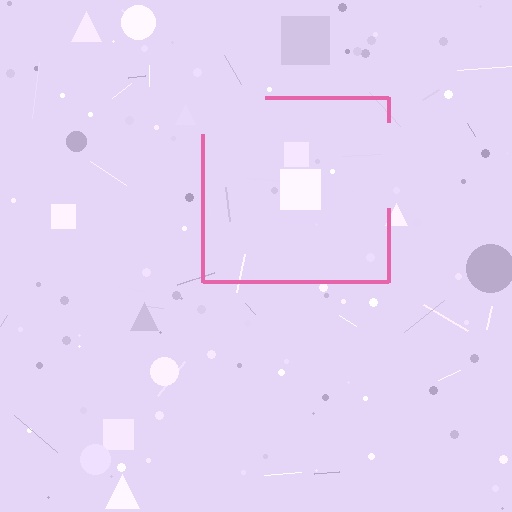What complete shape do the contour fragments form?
The contour fragments form a square.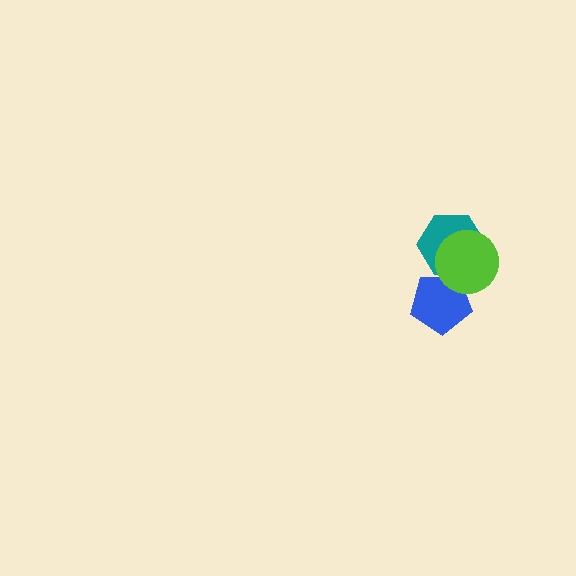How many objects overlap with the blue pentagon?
2 objects overlap with the blue pentagon.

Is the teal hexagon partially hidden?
Yes, it is partially covered by another shape.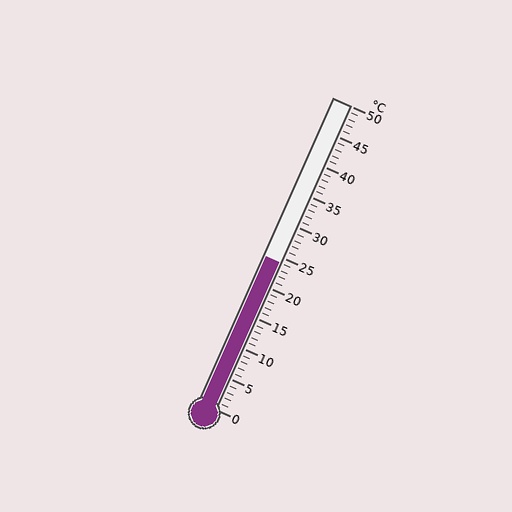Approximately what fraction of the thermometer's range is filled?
The thermometer is filled to approximately 50% of its range.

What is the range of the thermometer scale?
The thermometer scale ranges from 0°C to 50°C.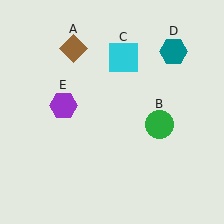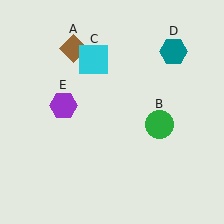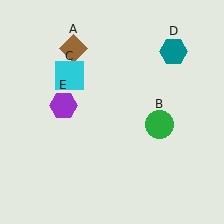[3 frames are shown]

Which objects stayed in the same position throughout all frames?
Brown diamond (object A) and green circle (object B) and teal hexagon (object D) and purple hexagon (object E) remained stationary.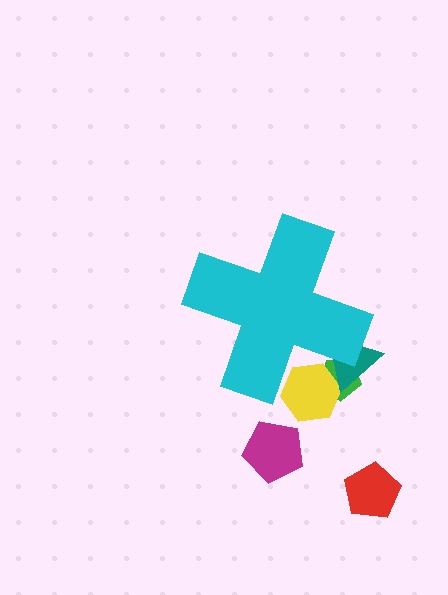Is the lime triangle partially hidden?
Yes, the lime triangle is partially hidden behind the cyan cross.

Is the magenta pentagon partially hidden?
No, the magenta pentagon is fully visible.